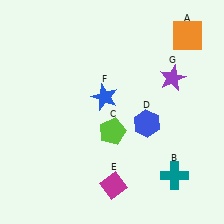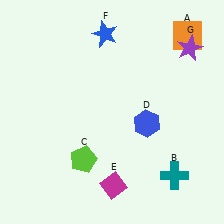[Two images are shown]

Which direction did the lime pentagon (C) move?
The lime pentagon (C) moved left.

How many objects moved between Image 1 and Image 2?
3 objects moved between the two images.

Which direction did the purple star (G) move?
The purple star (G) moved up.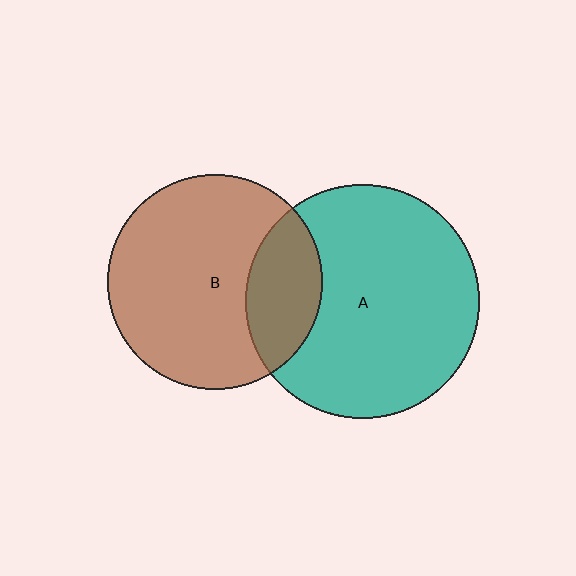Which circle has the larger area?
Circle A (teal).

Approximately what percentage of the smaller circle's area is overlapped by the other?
Approximately 25%.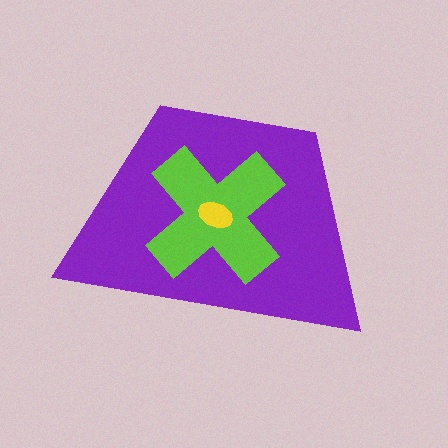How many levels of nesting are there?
3.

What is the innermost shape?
The yellow ellipse.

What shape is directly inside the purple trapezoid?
The lime cross.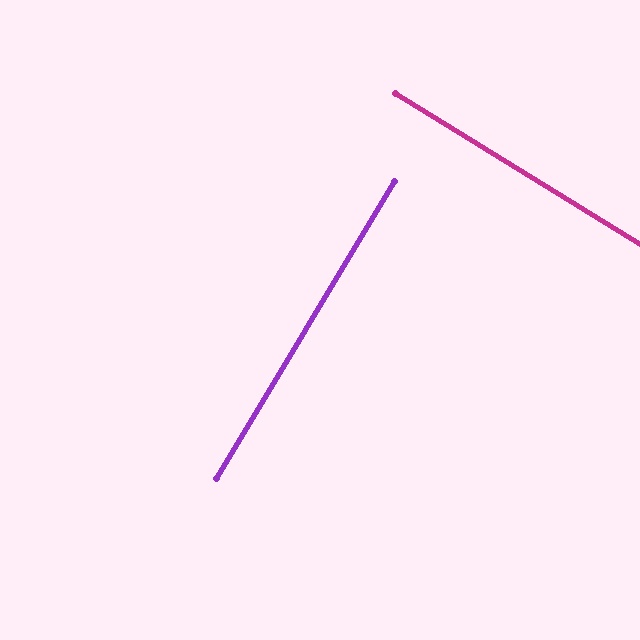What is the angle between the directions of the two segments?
Approximately 89 degrees.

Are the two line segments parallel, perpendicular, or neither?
Perpendicular — they meet at approximately 89°.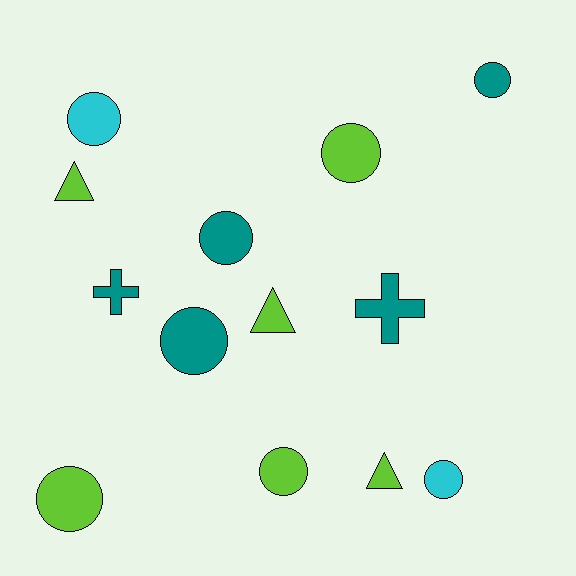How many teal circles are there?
There are 3 teal circles.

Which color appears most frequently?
Lime, with 6 objects.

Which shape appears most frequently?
Circle, with 8 objects.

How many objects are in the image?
There are 13 objects.